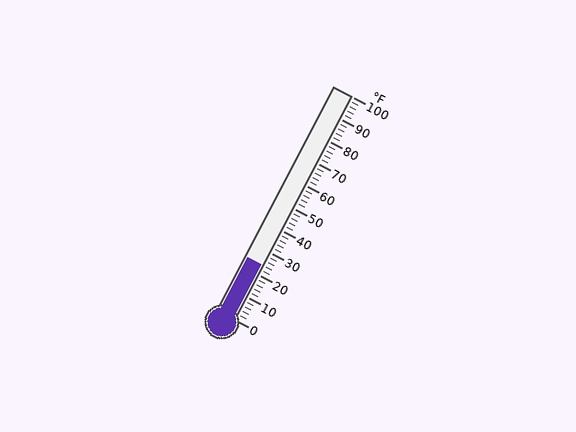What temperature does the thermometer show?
The thermometer shows approximately 24°F.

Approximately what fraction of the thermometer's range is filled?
The thermometer is filled to approximately 25% of its range.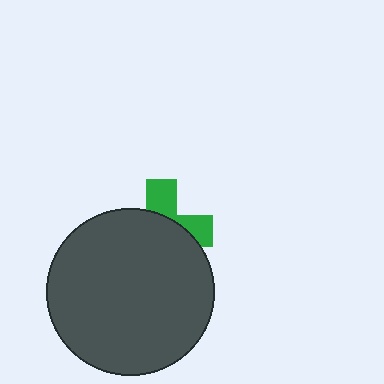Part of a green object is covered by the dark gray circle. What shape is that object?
It is a cross.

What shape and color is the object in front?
The object in front is a dark gray circle.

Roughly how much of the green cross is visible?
A small part of it is visible (roughly 34%).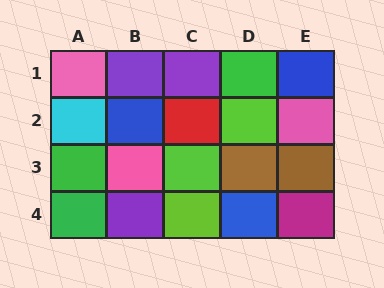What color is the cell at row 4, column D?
Blue.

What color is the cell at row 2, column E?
Pink.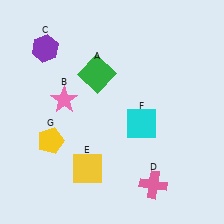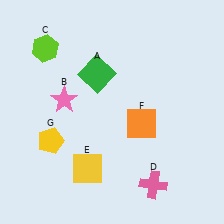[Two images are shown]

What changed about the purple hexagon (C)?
In Image 1, C is purple. In Image 2, it changed to lime.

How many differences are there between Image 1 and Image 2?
There are 2 differences between the two images.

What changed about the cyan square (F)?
In Image 1, F is cyan. In Image 2, it changed to orange.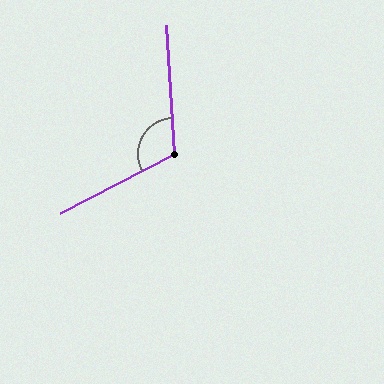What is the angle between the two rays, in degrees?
Approximately 114 degrees.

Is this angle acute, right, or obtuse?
It is obtuse.